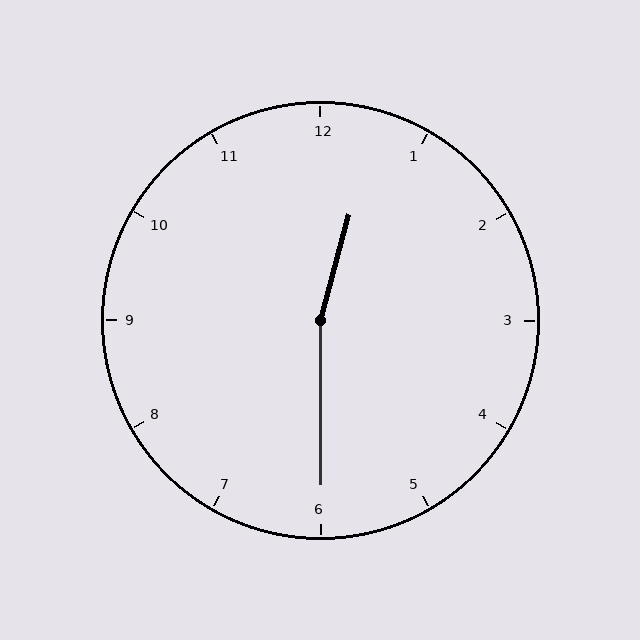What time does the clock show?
12:30.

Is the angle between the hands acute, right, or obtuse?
It is obtuse.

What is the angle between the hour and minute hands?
Approximately 165 degrees.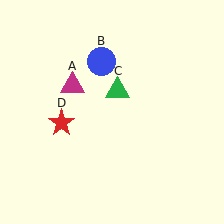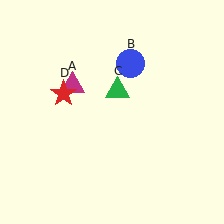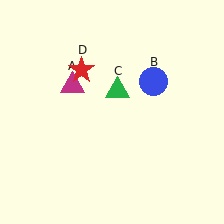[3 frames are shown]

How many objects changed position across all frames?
2 objects changed position: blue circle (object B), red star (object D).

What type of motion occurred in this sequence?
The blue circle (object B), red star (object D) rotated clockwise around the center of the scene.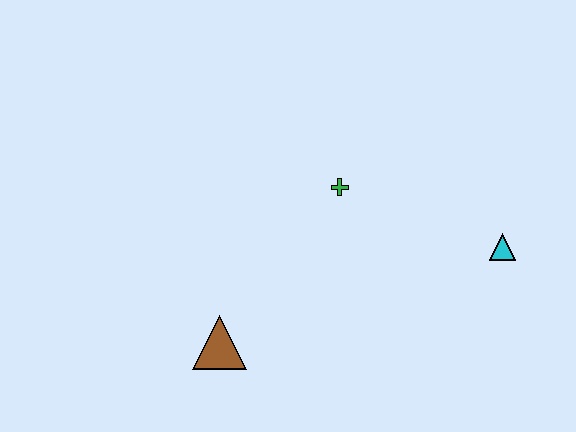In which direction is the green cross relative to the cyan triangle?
The green cross is to the left of the cyan triangle.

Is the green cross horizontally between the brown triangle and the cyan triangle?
Yes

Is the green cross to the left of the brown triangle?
No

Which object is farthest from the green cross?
The brown triangle is farthest from the green cross.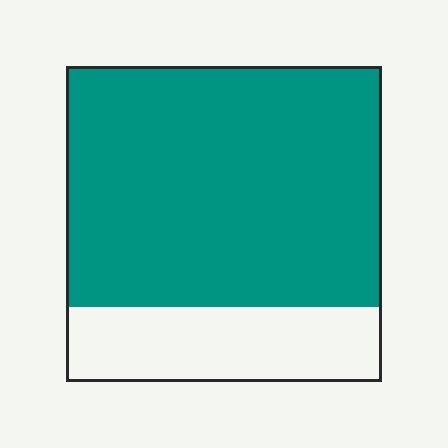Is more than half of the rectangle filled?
Yes.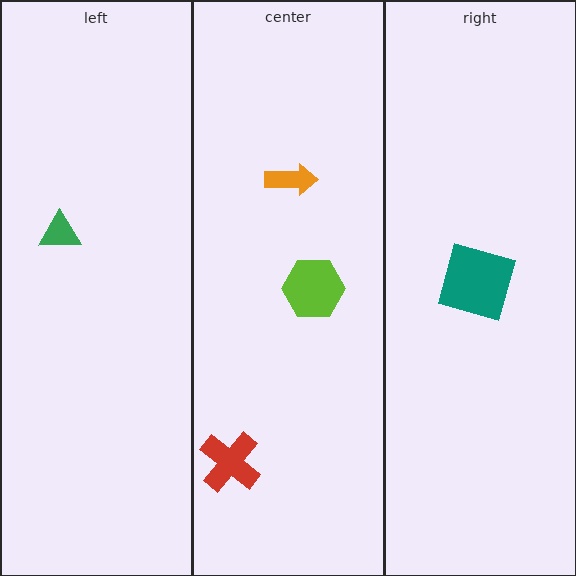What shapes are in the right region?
The teal square.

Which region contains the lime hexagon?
The center region.